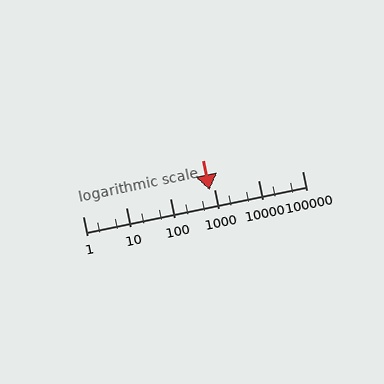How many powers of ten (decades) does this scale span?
The scale spans 5 decades, from 1 to 100000.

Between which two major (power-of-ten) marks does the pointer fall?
The pointer is between 100 and 1000.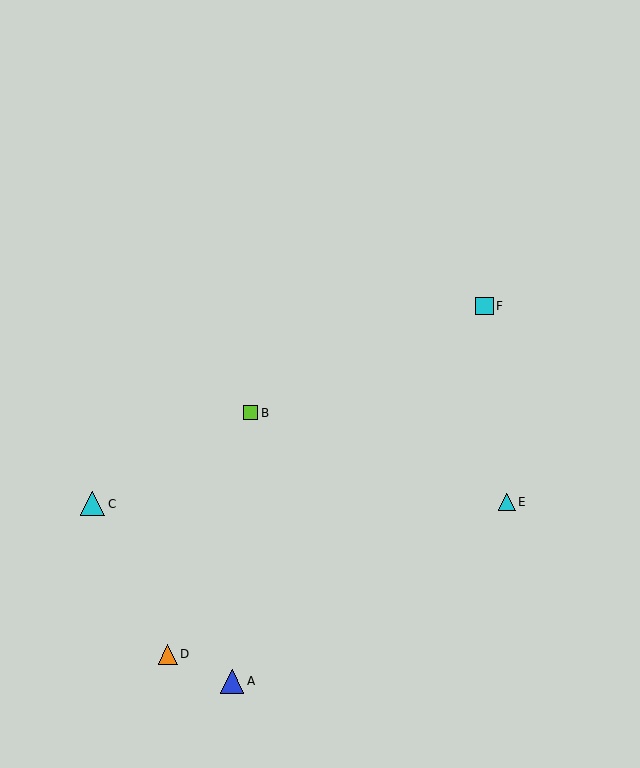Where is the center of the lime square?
The center of the lime square is at (251, 413).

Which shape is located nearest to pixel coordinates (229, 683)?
The blue triangle (labeled A) at (232, 681) is nearest to that location.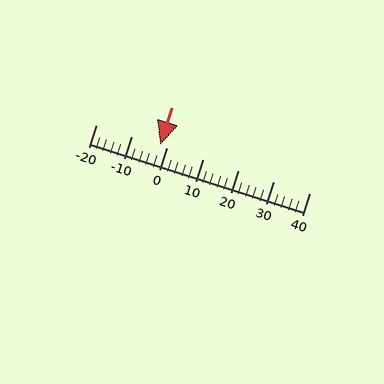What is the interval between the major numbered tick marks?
The major tick marks are spaced 10 units apart.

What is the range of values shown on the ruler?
The ruler shows values from -20 to 40.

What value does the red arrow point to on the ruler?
The red arrow points to approximately -2.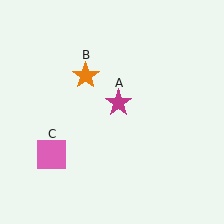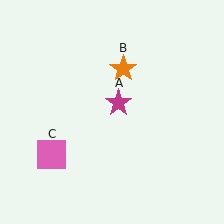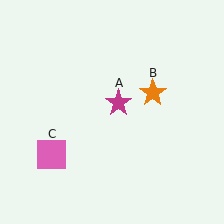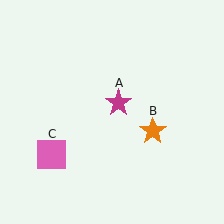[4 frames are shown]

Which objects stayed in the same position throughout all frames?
Magenta star (object A) and pink square (object C) remained stationary.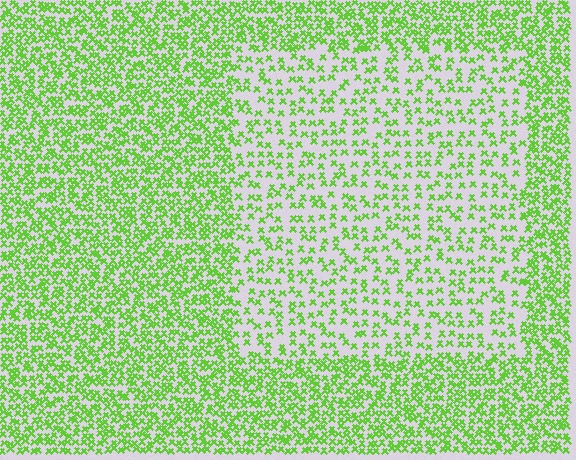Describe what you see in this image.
The image contains small lime elements arranged at two different densities. A rectangle-shaped region is visible where the elements are less densely packed than the surrounding area.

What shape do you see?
I see a rectangle.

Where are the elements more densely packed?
The elements are more densely packed outside the rectangle boundary.